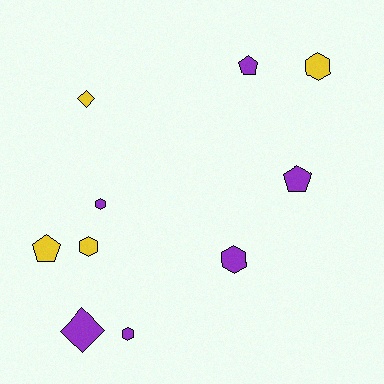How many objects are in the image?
There are 10 objects.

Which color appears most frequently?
Purple, with 6 objects.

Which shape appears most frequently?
Hexagon, with 5 objects.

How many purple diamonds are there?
There is 1 purple diamond.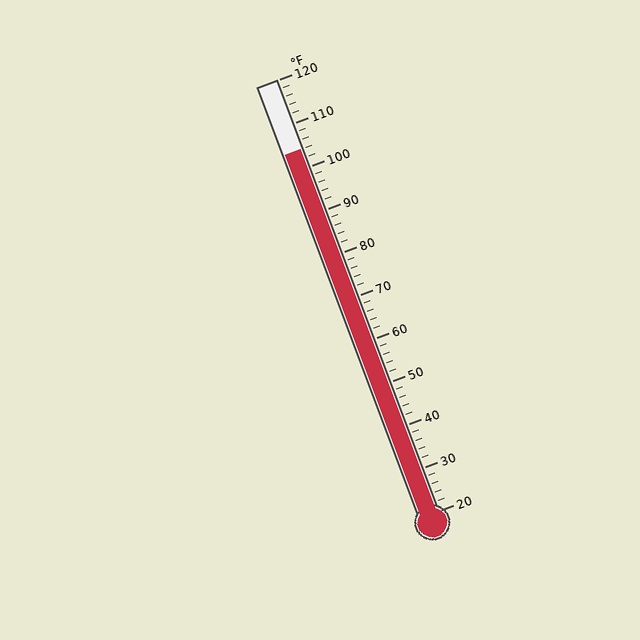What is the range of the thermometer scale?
The thermometer scale ranges from 20°F to 120°F.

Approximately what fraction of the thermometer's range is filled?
The thermometer is filled to approximately 85% of its range.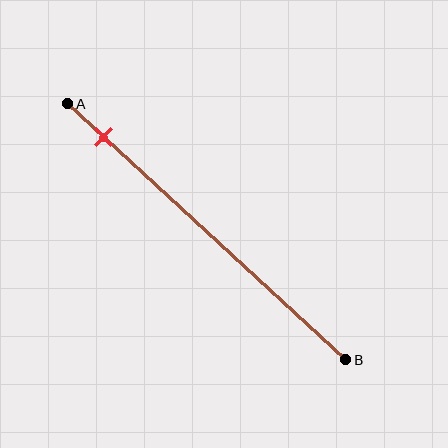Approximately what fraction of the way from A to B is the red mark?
The red mark is approximately 15% of the way from A to B.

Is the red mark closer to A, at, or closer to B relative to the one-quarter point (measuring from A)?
The red mark is closer to point A than the one-quarter point of segment AB.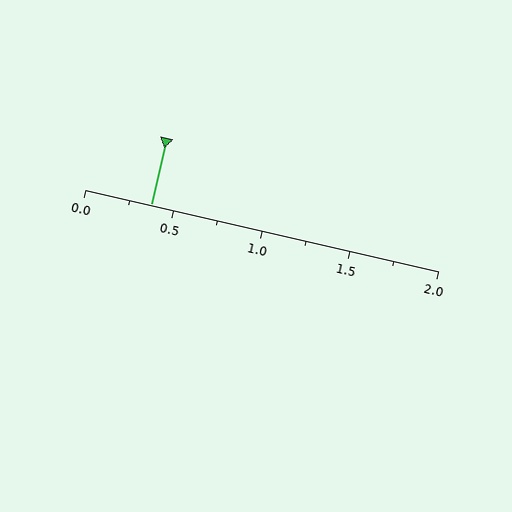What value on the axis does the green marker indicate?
The marker indicates approximately 0.38.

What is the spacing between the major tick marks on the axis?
The major ticks are spaced 0.5 apart.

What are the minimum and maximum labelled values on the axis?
The axis runs from 0.0 to 2.0.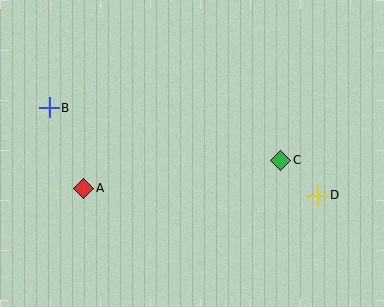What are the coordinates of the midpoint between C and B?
The midpoint between C and B is at (165, 134).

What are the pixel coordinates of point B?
Point B is at (49, 108).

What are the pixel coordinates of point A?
Point A is at (84, 188).